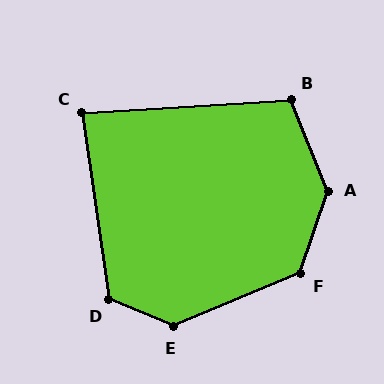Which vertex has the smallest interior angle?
C, at approximately 86 degrees.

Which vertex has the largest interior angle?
A, at approximately 140 degrees.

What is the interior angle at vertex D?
Approximately 121 degrees (obtuse).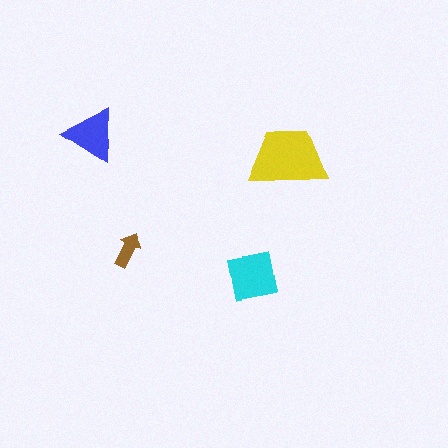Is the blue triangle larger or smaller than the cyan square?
Smaller.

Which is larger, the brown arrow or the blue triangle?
The blue triangle.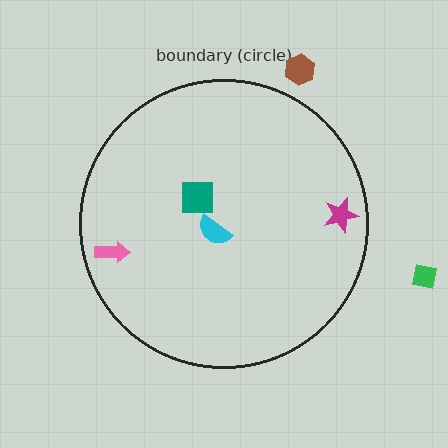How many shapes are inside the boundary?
4 inside, 2 outside.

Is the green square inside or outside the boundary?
Outside.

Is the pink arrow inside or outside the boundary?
Inside.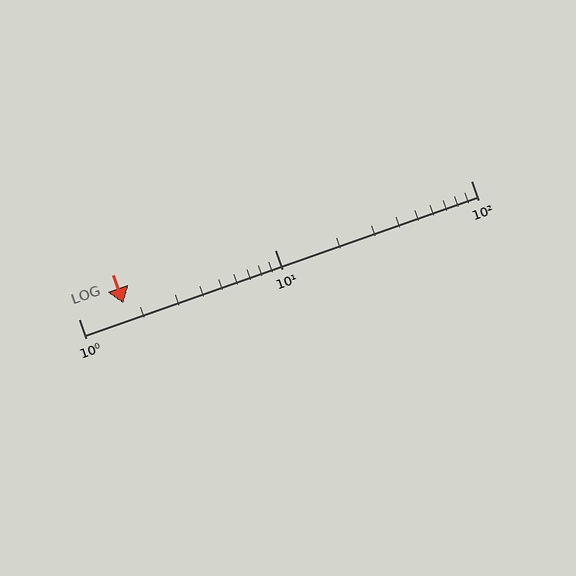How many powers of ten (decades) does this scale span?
The scale spans 2 decades, from 1 to 100.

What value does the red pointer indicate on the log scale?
The pointer indicates approximately 1.7.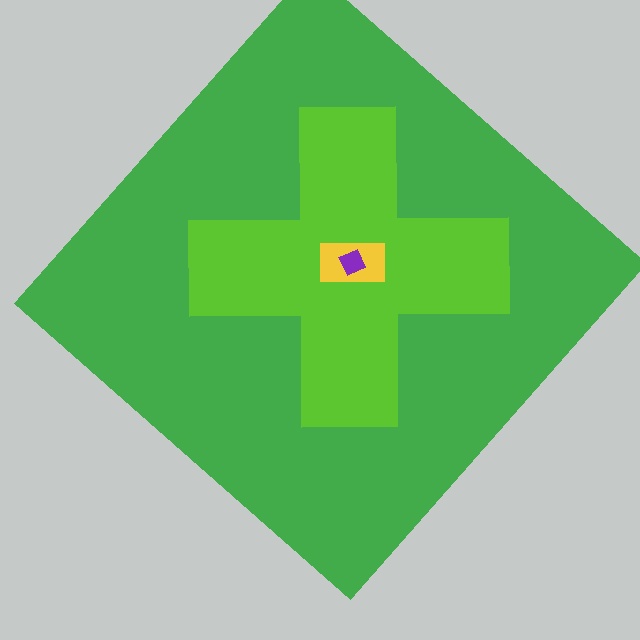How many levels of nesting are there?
4.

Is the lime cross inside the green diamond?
Yes.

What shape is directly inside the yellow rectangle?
The purple diamond.